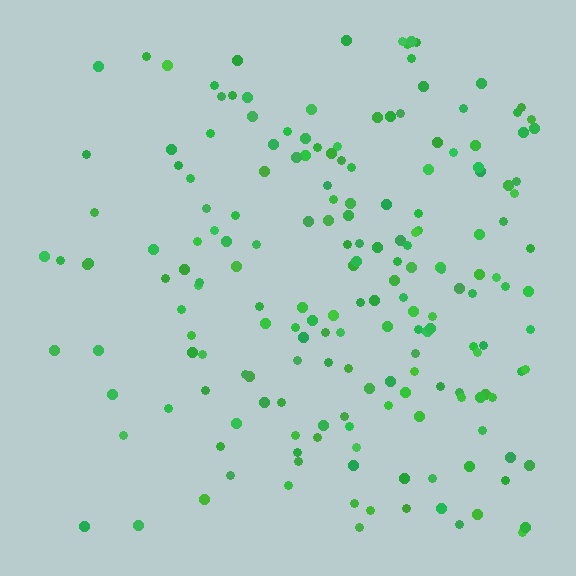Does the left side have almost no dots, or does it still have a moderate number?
Still a moderate number, just noticeably fewer than the right.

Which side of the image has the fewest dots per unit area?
The left.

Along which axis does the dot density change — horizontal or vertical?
Horizontal.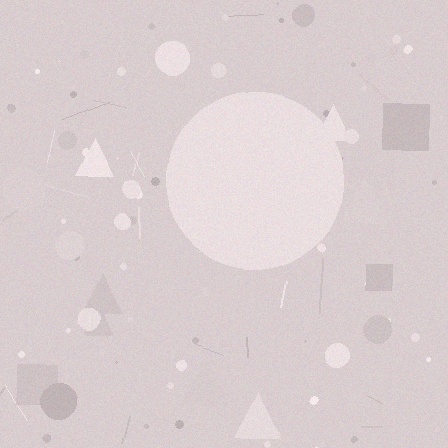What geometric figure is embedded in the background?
A circle is embedded in the background.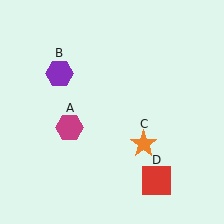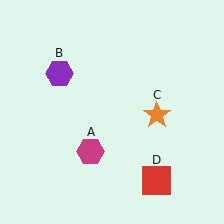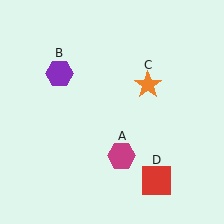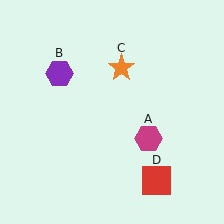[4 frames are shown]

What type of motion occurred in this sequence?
The magenta hexagon (object A), orange star (object C) rotated counterclockwise around the center of the scene.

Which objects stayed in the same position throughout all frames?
Purple hexagon (object B) and red square (object D) remained stationary.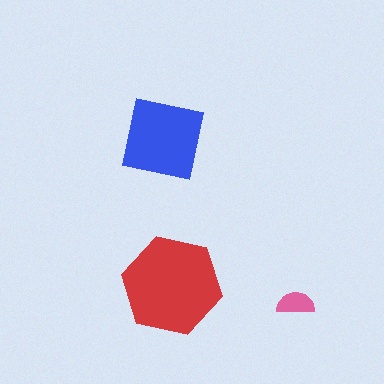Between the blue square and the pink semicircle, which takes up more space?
The blue square.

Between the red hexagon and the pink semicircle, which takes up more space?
The red hexagon.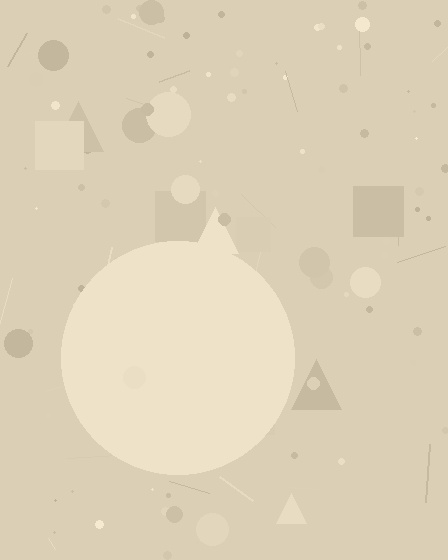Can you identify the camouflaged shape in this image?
The camouflaged shape is a circle.